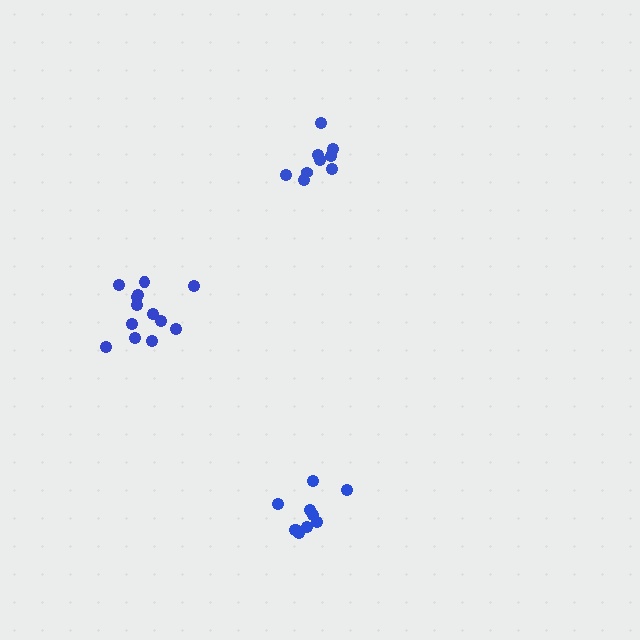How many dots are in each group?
Group 1: 13 dots, Group 2: 10 dots, Group 3: 9 dots (32 total).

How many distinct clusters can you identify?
There are 3 distinct clusters.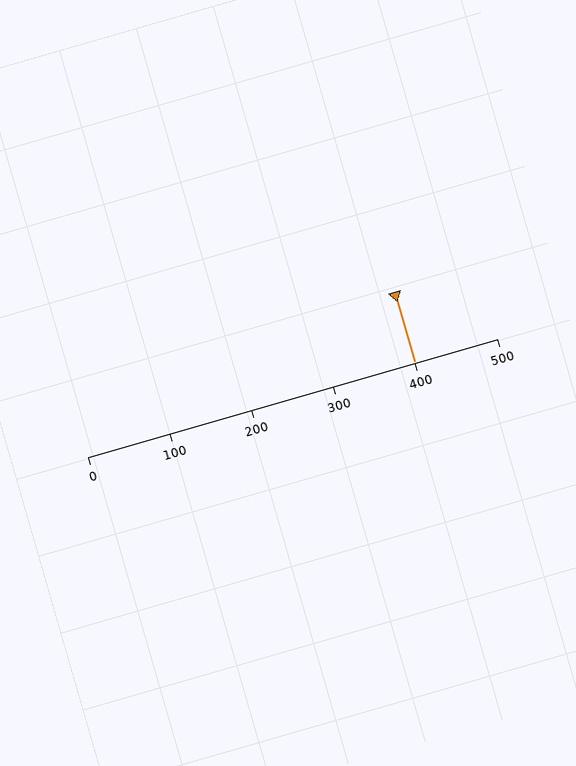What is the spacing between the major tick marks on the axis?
The major ticks are spaced 100 apart.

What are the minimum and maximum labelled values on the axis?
The axis runs from 0 to 500.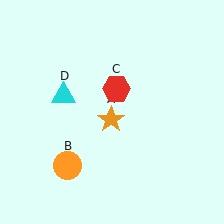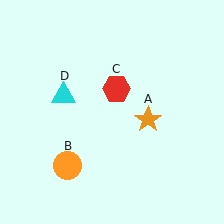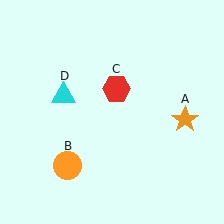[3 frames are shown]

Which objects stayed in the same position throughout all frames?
Orange circle (object B) and red hexagon (object C) and cyan triangle (object D) remained stationary.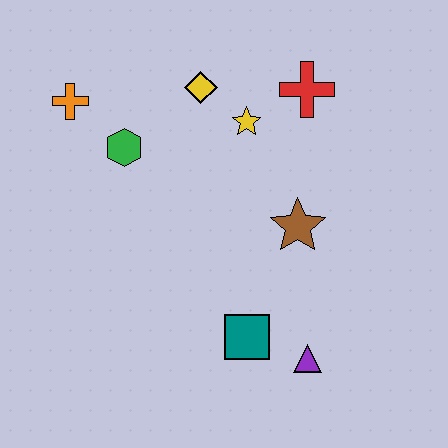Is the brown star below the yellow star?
Yes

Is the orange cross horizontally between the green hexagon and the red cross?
No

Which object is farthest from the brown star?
The orange cross is farthest from the brown star.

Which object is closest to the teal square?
The purple triangle is closest to the teal square.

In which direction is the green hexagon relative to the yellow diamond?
The green hexagon is to the left of the yellow diamond.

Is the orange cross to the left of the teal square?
Yes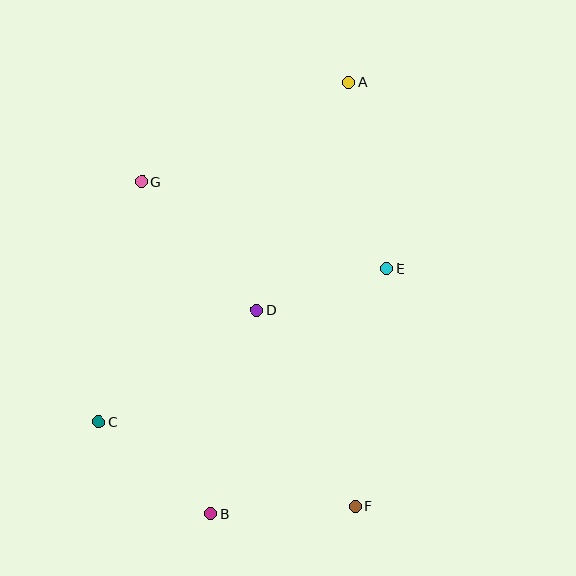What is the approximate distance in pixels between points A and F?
The distance between A and F is approximately 425 pixels.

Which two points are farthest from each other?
Points A and B are farthest from each other.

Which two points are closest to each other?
Points D and E are closest to each other.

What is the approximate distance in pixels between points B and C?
The distance between B and C is approximately 145 pixels.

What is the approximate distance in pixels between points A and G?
The distance between A and G is approximately 229 pixels.